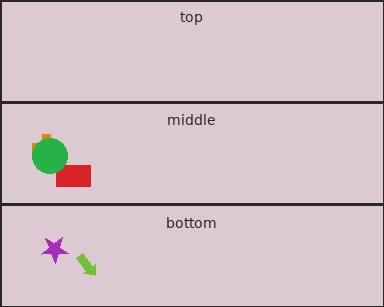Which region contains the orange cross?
The middle region.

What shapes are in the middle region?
The red rectangle, the orange cross, the green circle.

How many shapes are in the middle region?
3.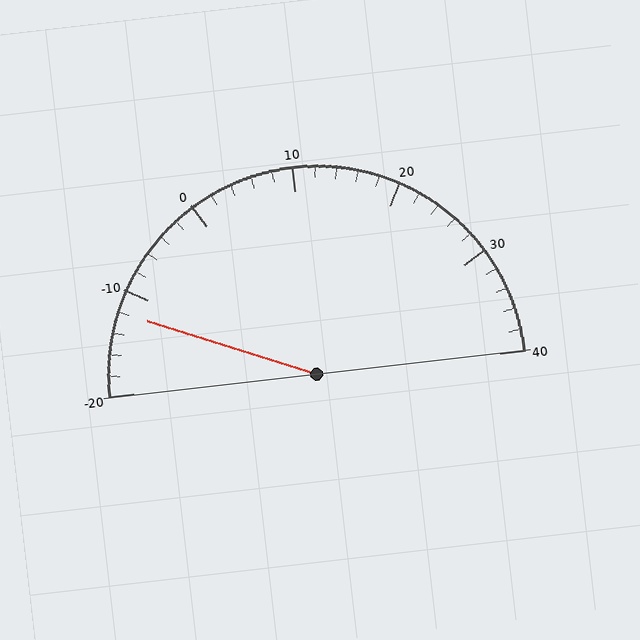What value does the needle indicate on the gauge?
The needle indicates approximately -12.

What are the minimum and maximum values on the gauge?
The gauge ranges from -20 to 40.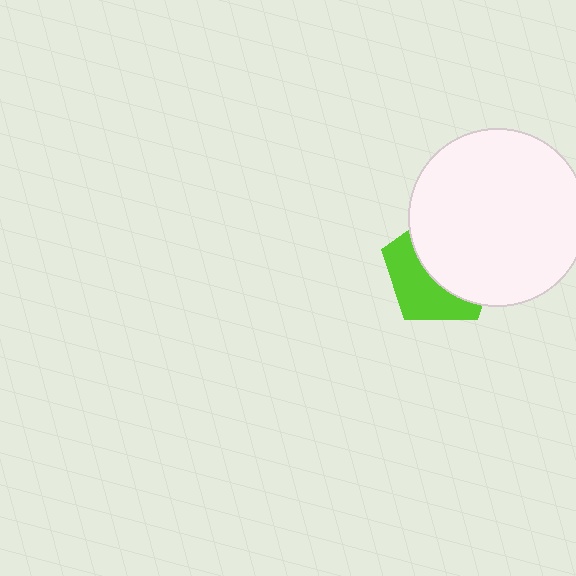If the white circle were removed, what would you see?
You would see the complete lime pentagon.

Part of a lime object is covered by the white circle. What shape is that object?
It is a pentagon.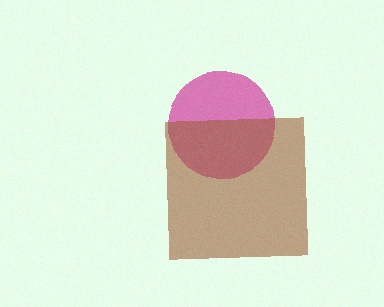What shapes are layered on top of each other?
The layered shapes are: a magenta circle, a brown square.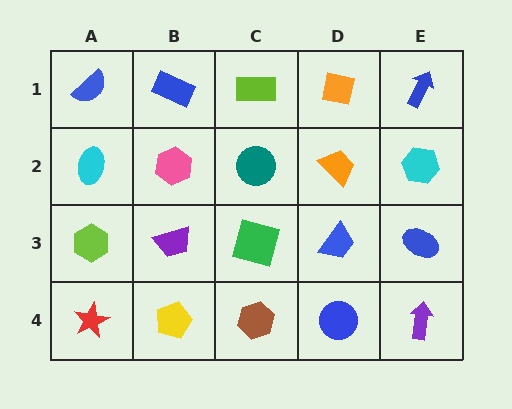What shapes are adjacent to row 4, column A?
A lime hexagon (row 3, column A), a yellow pentagon (row 4, column B).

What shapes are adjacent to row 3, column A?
A cyan ellipse (row 2, column A), a red star (row 4, column A), a purple trapezoid (row 3, column B).